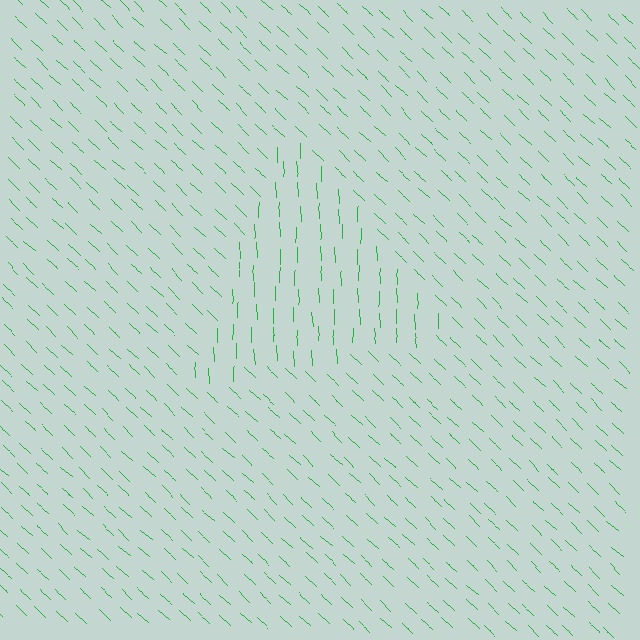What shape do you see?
I see a triangle.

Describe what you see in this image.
The image is filled with small green line segments. A triangle region in the image has lines oriented differently from the surrounding lines, creating a visible texture boundary.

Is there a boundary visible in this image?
Yes, there is a texture boundary formed by a change in line orientation.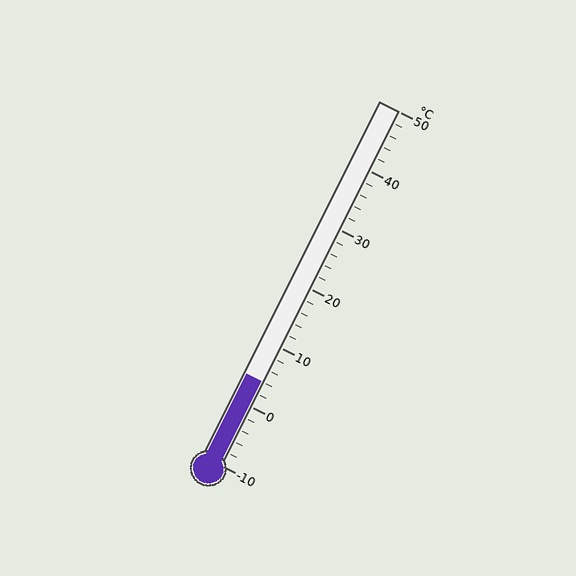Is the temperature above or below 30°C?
The temperature is below 30°C.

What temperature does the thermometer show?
The thermometer shows approximately 4°C.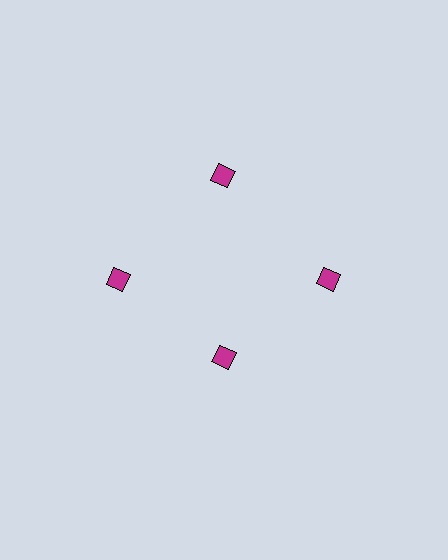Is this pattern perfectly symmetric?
No. The 4 magenta diamonds are arranged in a ring, but one element near the 6 o'clock position is pulled inward toward the center, breaking the 4-fold rotational symmetry.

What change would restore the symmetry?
The symmetry would be restored by moving it outward, back onto the ring so that all 4 diamonds sit at equal angles and equal distance from the center.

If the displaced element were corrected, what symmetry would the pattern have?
It would have 4-fold rotational symmetry — the pattern would map onto itself every 90 degrees.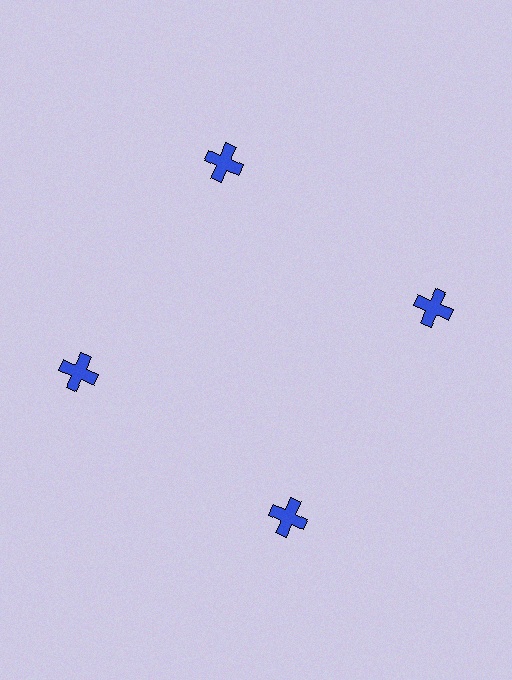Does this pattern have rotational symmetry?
Yes, this pattern has 4-fold rotational symmetry. It looks the same after rotating 90 degrees around the center.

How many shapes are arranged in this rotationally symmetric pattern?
There are 4 shapes, arranged in 4 groups of 1.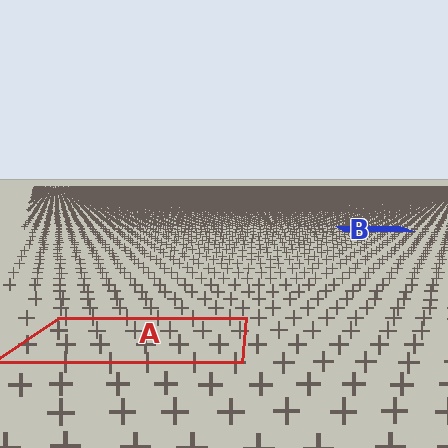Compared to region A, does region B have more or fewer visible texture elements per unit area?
Region B has more texture elements per unit area — they are packed more densely because it is farther away.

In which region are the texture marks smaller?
The texture marks are smaller in region B, because it is farther away.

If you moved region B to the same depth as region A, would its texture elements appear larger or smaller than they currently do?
They would appear larger. At a closer depth, the same texture elements are projected at a bigger on-screen size.